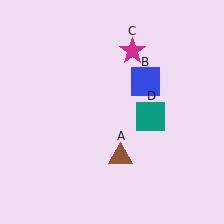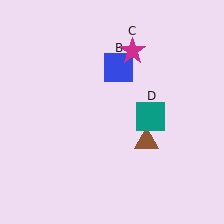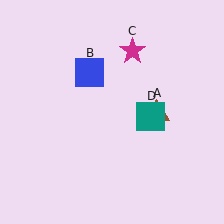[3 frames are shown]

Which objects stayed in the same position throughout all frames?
Magenta star (object C) and teal square (object D) remained stationary.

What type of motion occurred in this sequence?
The brown triangle (object A), blue square (object B) rotated counterclockwise around the center of the scene.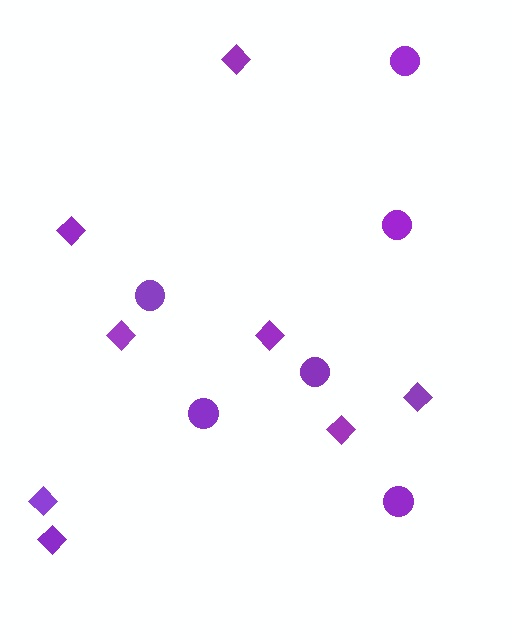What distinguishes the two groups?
There are 2 groups: one group of diamonds (8) and one group of circles (6).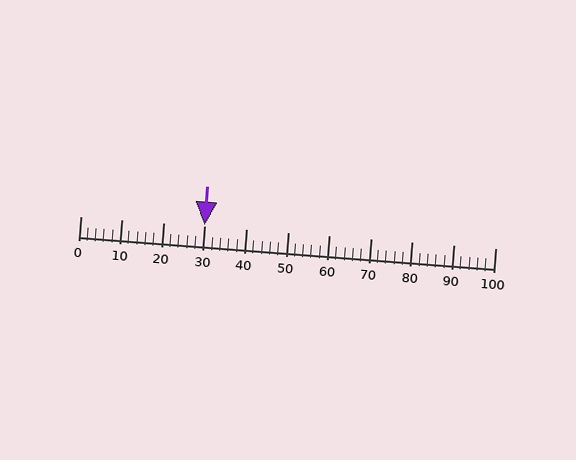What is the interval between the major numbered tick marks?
The major tick marks are spaced 10 units apart.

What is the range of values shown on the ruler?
The ruler shows values from 0 to 100.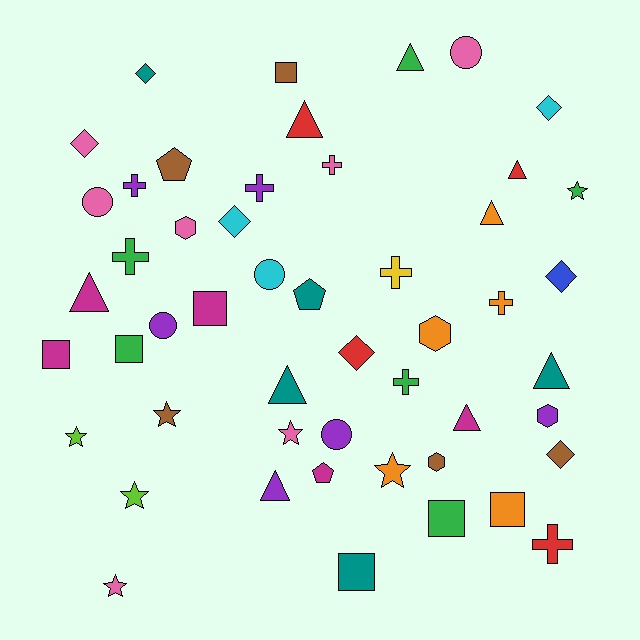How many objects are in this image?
There are 50 objects.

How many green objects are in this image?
There are 6 green objects.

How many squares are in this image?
There are 7 squares.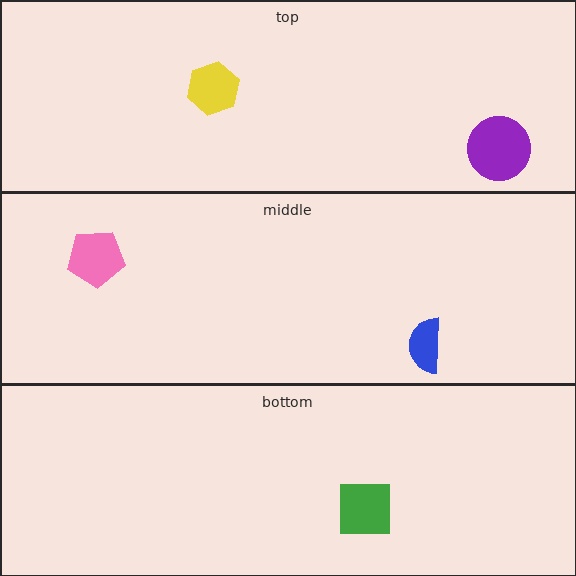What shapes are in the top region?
The purple circle, the yellow hexagon.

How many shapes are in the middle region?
2.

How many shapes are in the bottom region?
1.